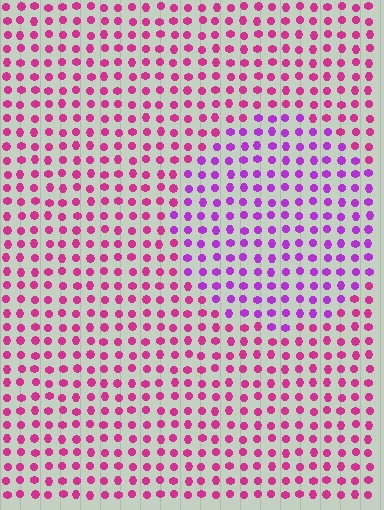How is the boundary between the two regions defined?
The boundary is defined purely by a slight shift in hue (about 36 degrees). Spacing, size, and orientation are identical on both sides.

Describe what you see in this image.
The image is filled with small magenta elements in a uniform arrangement. A circle-shaped region is visible where the elements are tinted to a slightly different hue, forming a subtle color boundary.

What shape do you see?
I see a circle.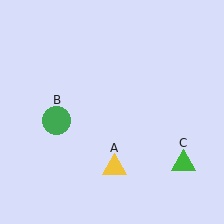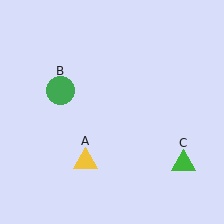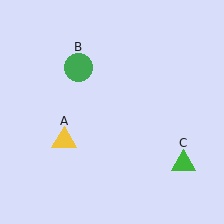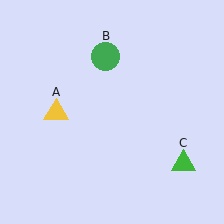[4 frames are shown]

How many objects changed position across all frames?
2 objects changed position: yellow triangle (object A), green circle (object B).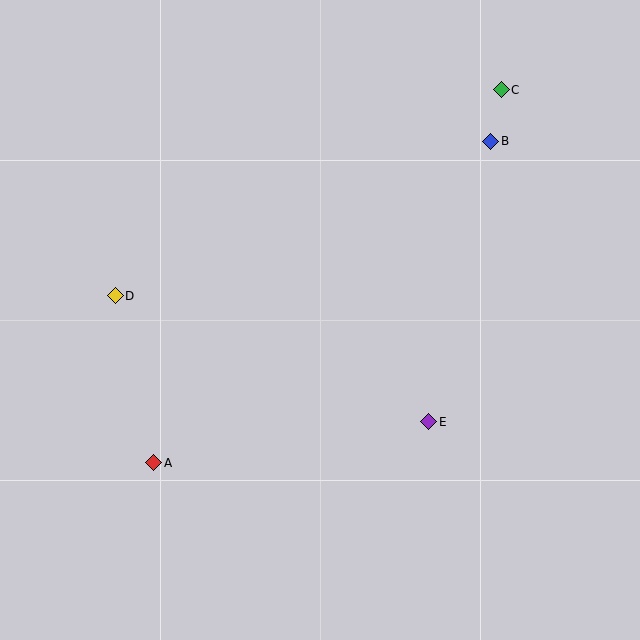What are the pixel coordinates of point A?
Point A is at (154, 463).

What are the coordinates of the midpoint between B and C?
The midpoint between B and C is at (496, 116).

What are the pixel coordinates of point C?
Point C is at (501, 90).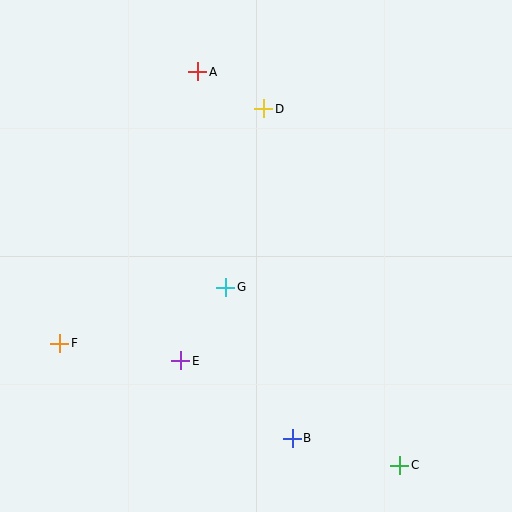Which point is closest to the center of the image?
Point G at (226, 287) is closest to the center.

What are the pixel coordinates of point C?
Point C is at (400, 465).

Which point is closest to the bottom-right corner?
Point C is closest to the bottom-right corner.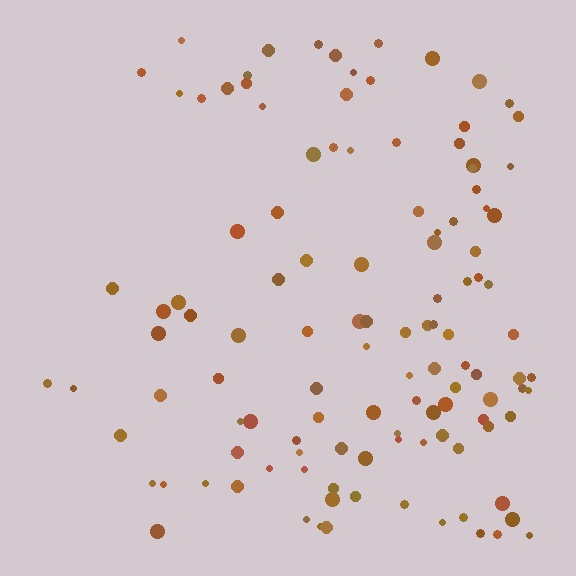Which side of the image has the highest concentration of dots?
The right.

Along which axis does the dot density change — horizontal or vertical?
Horizontal.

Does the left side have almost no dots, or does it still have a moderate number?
Still a moderate number, just noticeably fewer than the right.